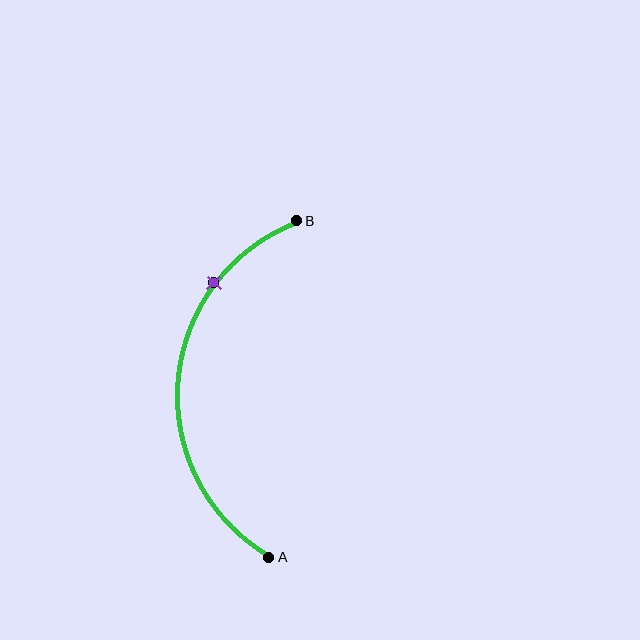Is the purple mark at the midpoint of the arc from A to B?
No. The purple mark lies on the arc but is closer to endpoint B. The arc midpoint would be at the point on the curve equidistant along the arc from both A and B.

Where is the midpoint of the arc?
The arc midpoint is the point on the curve farthest from the straight line joining A and B. It sits to the left of that line.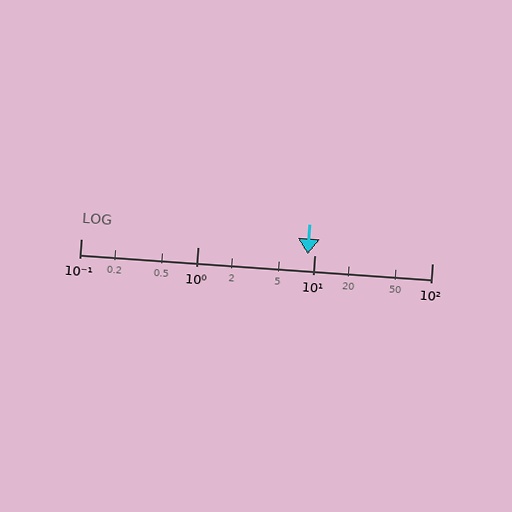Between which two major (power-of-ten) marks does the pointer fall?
The pointer is between 1 and 10.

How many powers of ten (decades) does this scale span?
The scale spans 3 decades, from 0.1 to 100.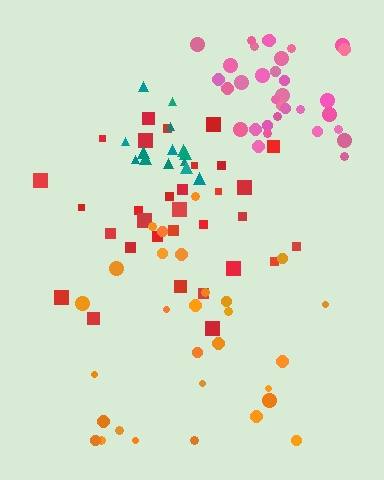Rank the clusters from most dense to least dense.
teal, pink, orange, red.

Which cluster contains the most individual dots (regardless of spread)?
Pink (34).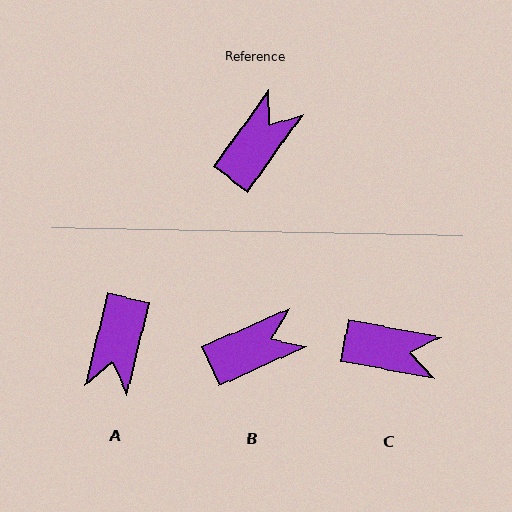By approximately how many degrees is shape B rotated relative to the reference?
Approximately 31 degrees clockwise.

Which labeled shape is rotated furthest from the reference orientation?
A, about 158 degrees away.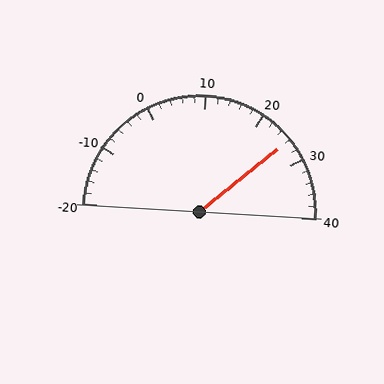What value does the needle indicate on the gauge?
The needle indicates approximately 26.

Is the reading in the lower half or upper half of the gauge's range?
The reading is in the upper half of the range (-20 to 40).